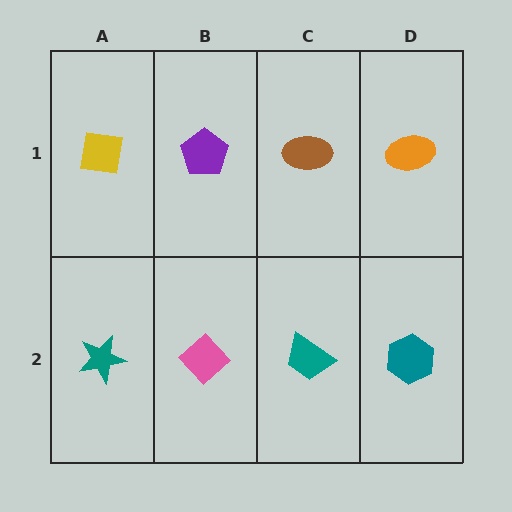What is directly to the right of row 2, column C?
A teal hexagon.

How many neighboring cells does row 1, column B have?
3.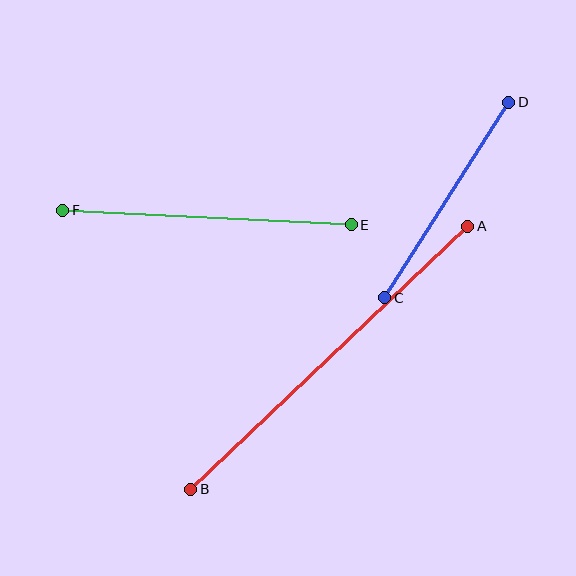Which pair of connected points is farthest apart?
Points A and B are farthest apart.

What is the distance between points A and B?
The distance is approximately 382 pixels.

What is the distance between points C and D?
The distance is approximately 232 pixels.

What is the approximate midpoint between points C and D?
The midpoint is at approximately (447, 200) pixels.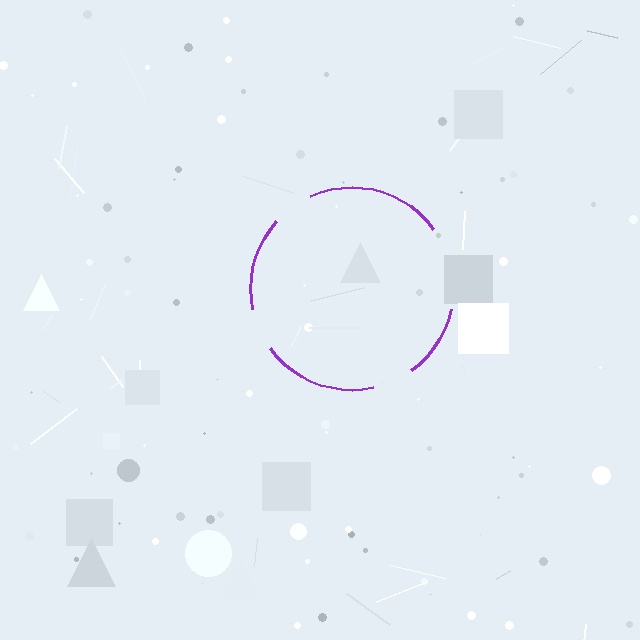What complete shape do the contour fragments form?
The contour fragments form a circle.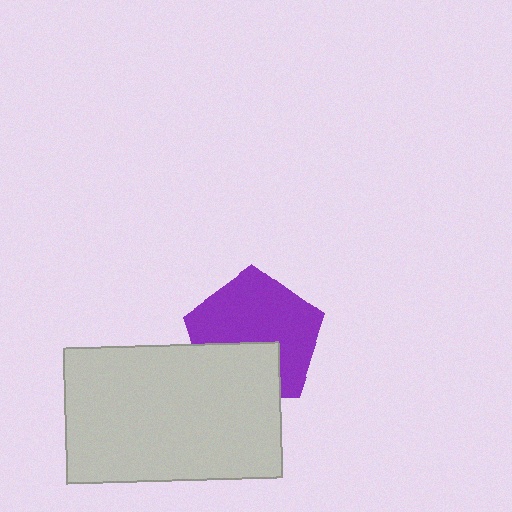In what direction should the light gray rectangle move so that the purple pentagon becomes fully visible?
The light gray rectangle should move down. That is the shortest direction to clear the overlap and leave the purple pentagon fully visible.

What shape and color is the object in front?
The object in front is a light gray rectangle.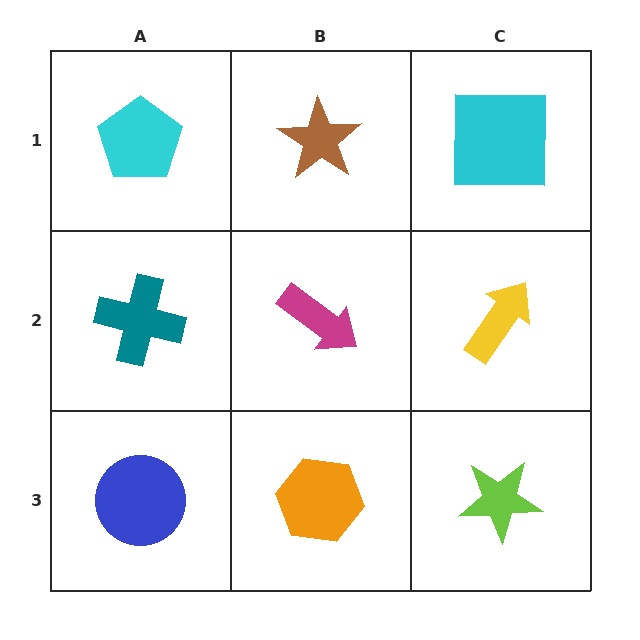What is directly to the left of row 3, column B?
A blue circle.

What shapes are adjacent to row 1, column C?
A yellow arrow (row 2, column C), a brown star (row 1, column B).